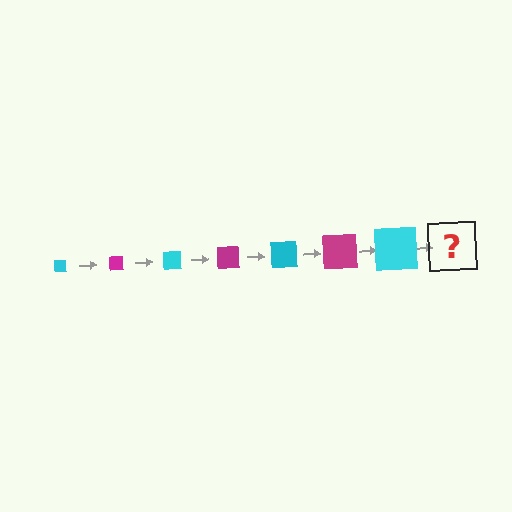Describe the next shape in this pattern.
It should be a magenta square, larger than the previous one.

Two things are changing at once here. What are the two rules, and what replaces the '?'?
The two rules are that the square grows larger each step and the color cycles through cyan and magenta. The '?' should be a magenta square, larger than the previous one.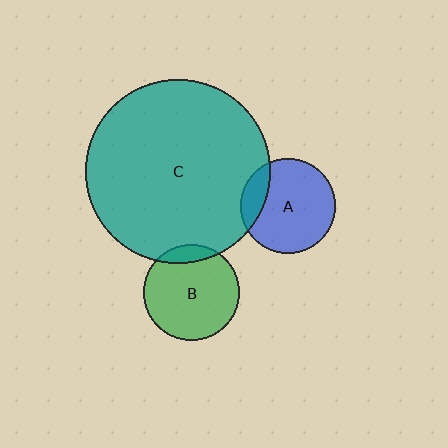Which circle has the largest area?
Circle C (teal).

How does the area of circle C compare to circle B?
Approximately 3.7 times.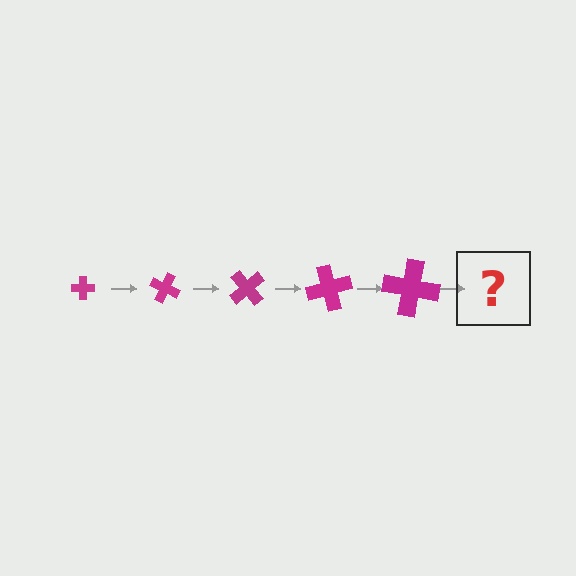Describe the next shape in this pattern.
It should be a cross, larger than the previous one and rotated 125 degrees from the start.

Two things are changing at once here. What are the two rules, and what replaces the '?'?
The two rules are that the cross grows larger each step and it rotates 25 degrees each step. The '?' should be a cross, larger than the previous one and rotated 125 degrees from the start.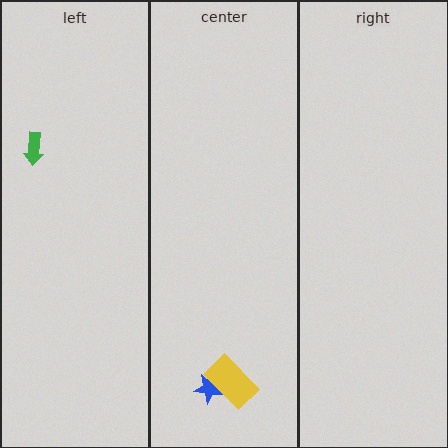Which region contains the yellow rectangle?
The center region.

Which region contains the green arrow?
The left region.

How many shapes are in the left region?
1.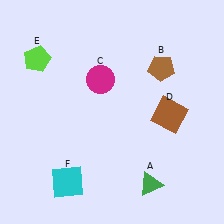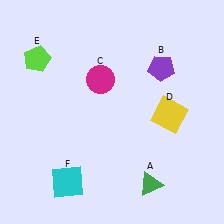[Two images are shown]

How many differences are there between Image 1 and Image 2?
There are 2 differences between the two images.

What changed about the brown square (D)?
In Image 1, D is brown. In Image 2, it changed to yellow.